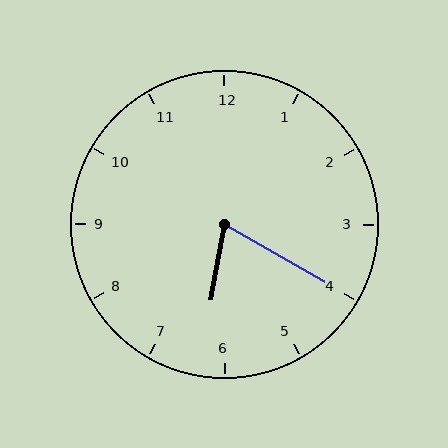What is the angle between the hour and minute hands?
Approximately 70 degrees.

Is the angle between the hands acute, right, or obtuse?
It is acute.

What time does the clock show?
6:20.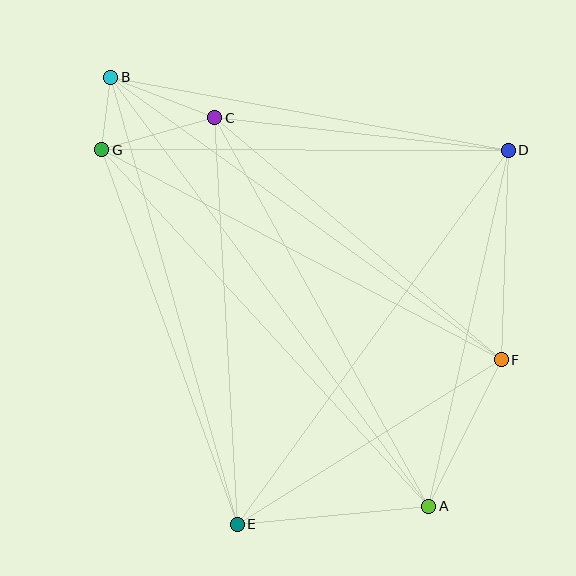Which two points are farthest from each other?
Points A and B are farthest from each other.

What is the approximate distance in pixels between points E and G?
The distance between E and G is approximately 398 pixels.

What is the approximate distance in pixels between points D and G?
The distance between D and G is approximately 406 pixels.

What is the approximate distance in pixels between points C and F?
The distance between C and F is approximately 375 pixels.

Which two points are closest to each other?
Points B and G are closest to each other.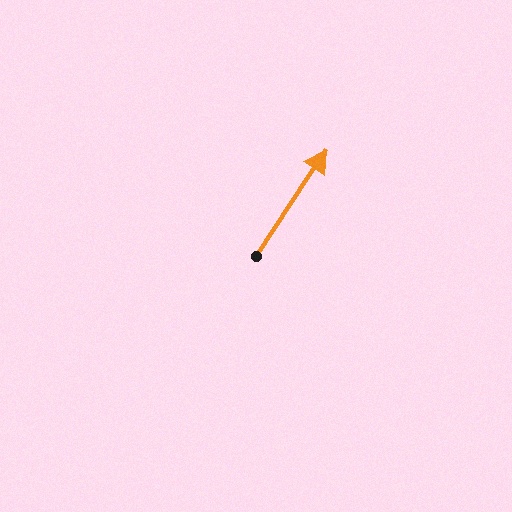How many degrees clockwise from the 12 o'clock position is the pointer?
Approximately 34 degrees.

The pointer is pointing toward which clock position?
Roughly 1 o'clock.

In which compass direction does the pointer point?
Northeast.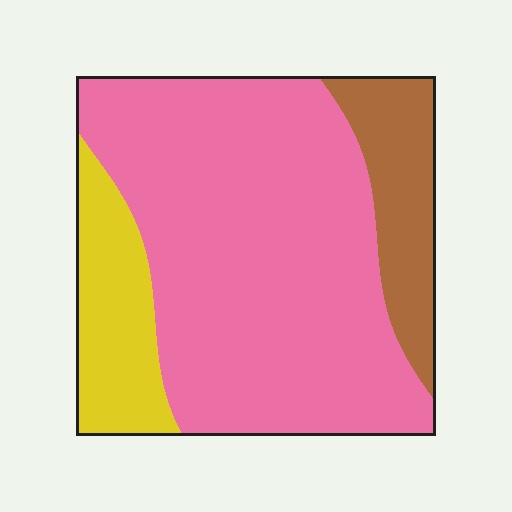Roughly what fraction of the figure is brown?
Brown covers roughly 15% of the figure.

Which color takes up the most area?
Pink, at roughly 70%.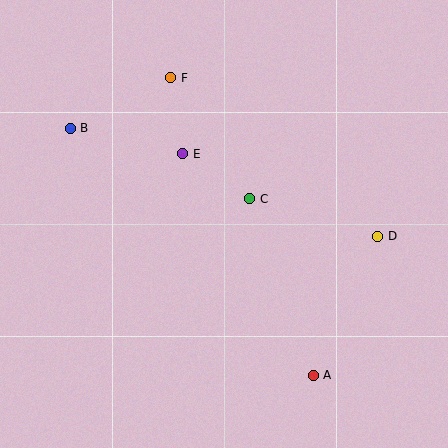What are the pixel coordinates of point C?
Point C is at (250, 199).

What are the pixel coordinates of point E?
Point E is at (183, 154).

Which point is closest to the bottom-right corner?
Point A is closest to the bottom-right corner.